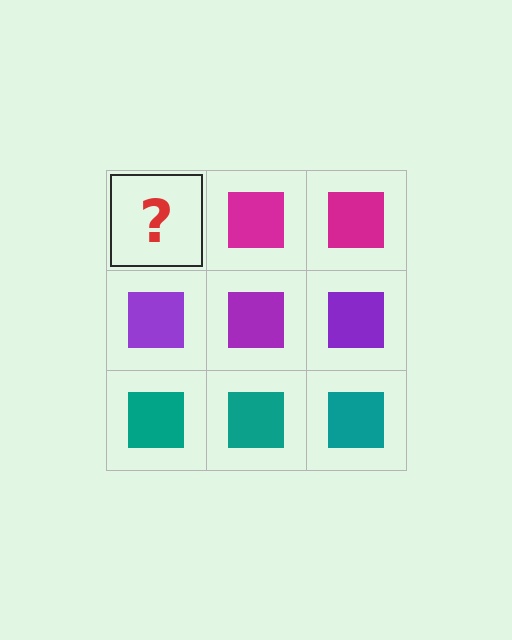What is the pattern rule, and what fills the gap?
The rule is that each row has a consistent color. The gap should be filled with a magenta square.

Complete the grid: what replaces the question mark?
The question mark should be replaced with a magenta square.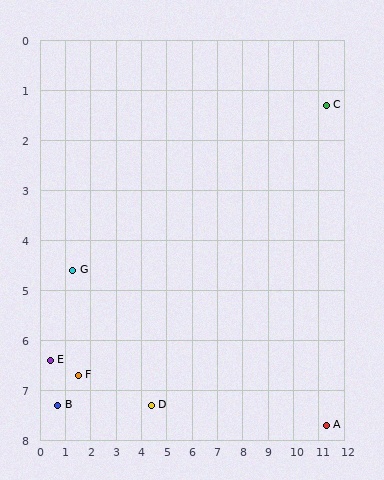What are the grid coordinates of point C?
Point C is at approximately (11.3, 1.3).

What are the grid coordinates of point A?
Point A is at approximately (11.3, 7.7).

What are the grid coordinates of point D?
Point D is at approximately (4.4, 7.3).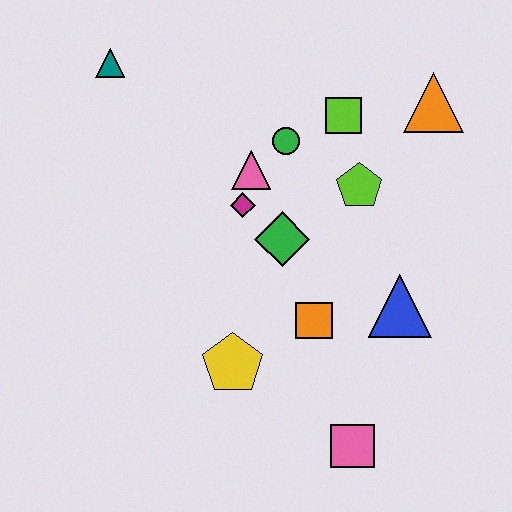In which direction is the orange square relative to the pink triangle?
The orange square is below the pink triangle.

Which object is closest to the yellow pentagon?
The orange square is closest to the yellow pentagon.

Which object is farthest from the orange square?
The teal triangle is farthest from the orange square.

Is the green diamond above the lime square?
No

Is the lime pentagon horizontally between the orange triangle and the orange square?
Yes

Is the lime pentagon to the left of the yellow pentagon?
No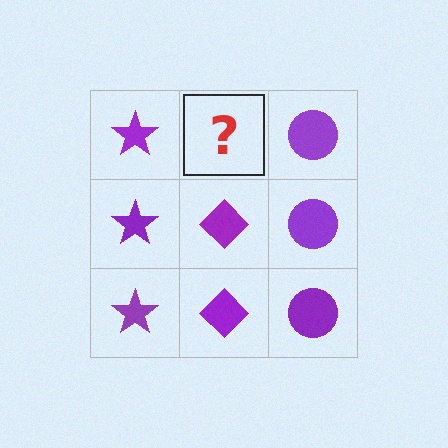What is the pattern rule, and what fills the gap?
The rule is that each column has a consistent shape. The gap should be filled with a purple diamond.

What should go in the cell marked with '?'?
The missing cell should contain a purple diamond.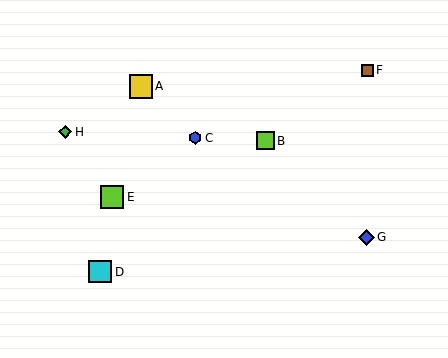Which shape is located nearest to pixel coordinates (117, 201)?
The lime square (labeled E) at (112, 197) is nearest to that location.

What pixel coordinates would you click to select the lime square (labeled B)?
Click at (265, 141) to select the lime square B.